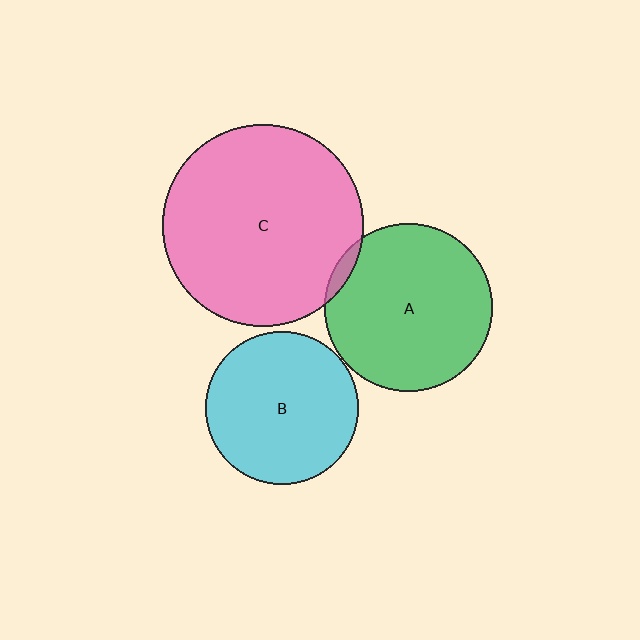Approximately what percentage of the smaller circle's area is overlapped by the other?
Approximately 5%.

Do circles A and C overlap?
Yes.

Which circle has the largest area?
Circle C (pink).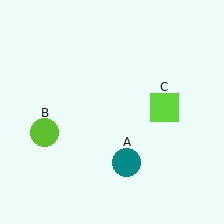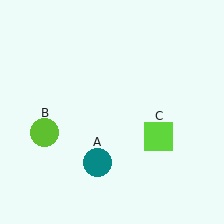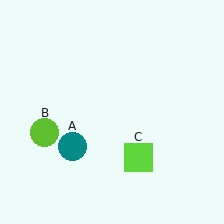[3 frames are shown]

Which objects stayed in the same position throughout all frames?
Lime circle (object B) remained stationary.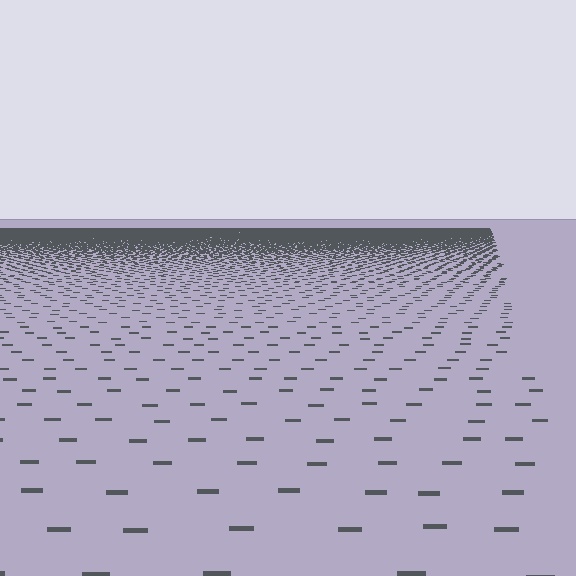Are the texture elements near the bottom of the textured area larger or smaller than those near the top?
Larger. Near the bottom, elements are closer to the viewer and appear at a bigger on-screen size.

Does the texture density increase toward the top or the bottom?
Density increases toward the top.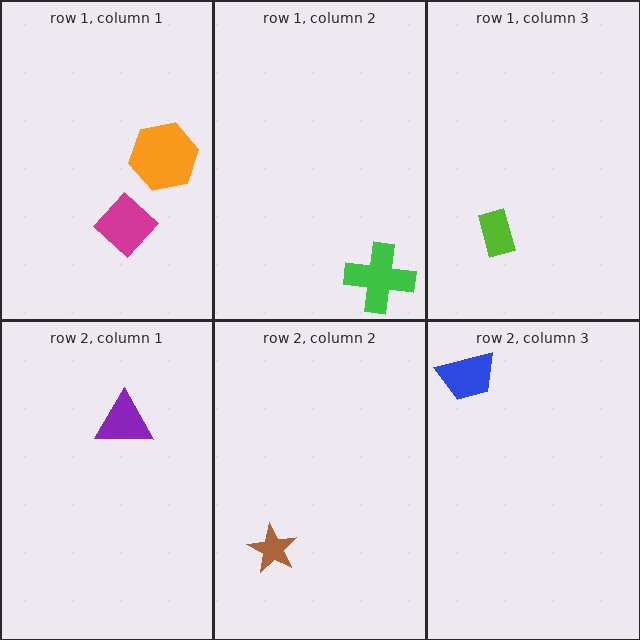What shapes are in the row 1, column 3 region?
The lime rectangle.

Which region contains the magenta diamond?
The row 1, column 1 region.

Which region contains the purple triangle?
The row 2, column 1 region.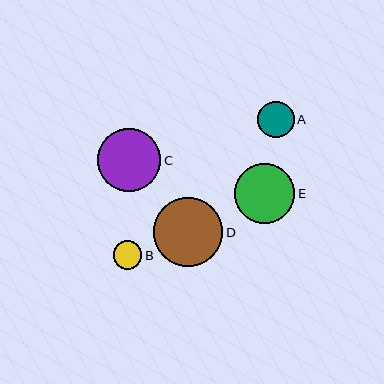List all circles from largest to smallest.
From largest to smallest: D, C, E, A, B.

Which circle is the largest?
Circle D is the largest with a size of approximately 69 pixels.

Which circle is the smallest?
Circle B is the smallest with a size of approximately 29 pixels.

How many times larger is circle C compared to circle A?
Circle C is approximately 1.7 times the size of circle A.